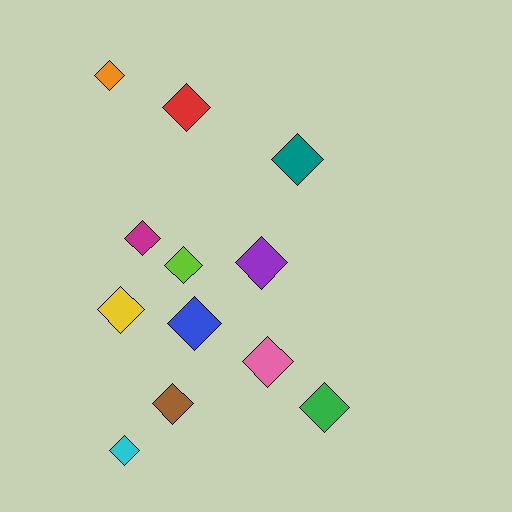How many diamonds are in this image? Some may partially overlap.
There are 12 diamonds.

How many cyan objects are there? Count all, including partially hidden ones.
There is 1 cyan object.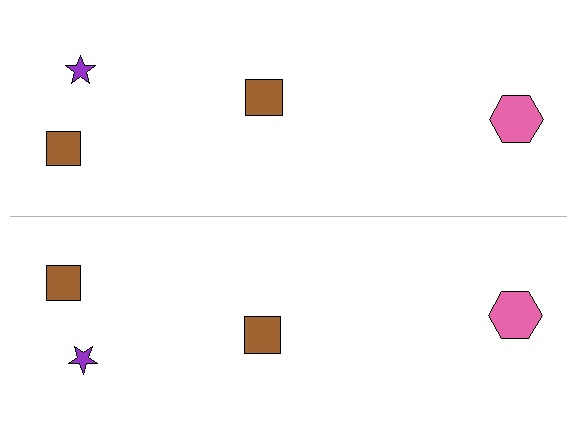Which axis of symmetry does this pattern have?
The pattern has a horizontal axis of symmetry running through the center of the image.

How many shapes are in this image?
There are 8 shapes in this image.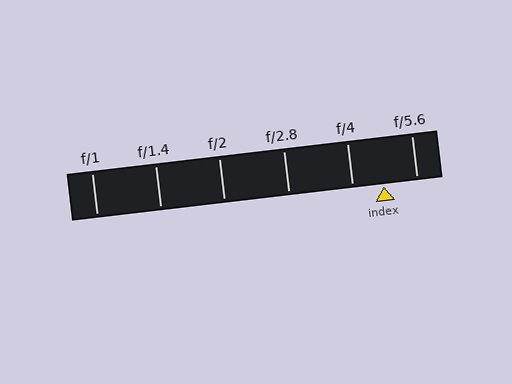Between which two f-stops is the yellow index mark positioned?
The index mark is between f/4 and f/5.6.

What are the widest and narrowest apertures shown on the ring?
The widest aperture shown is f/1 and the narrowest is f/5.6.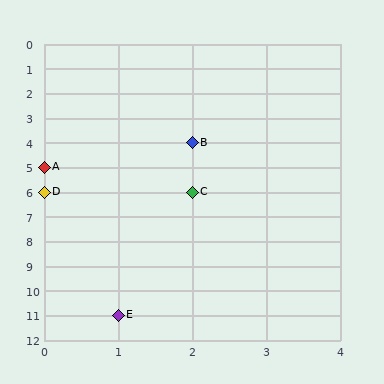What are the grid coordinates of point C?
Point C is at grid coordinates (2, 6).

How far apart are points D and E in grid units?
Points D and E are 1 column and 5 rows apart (about 5.1 grid units diagonally).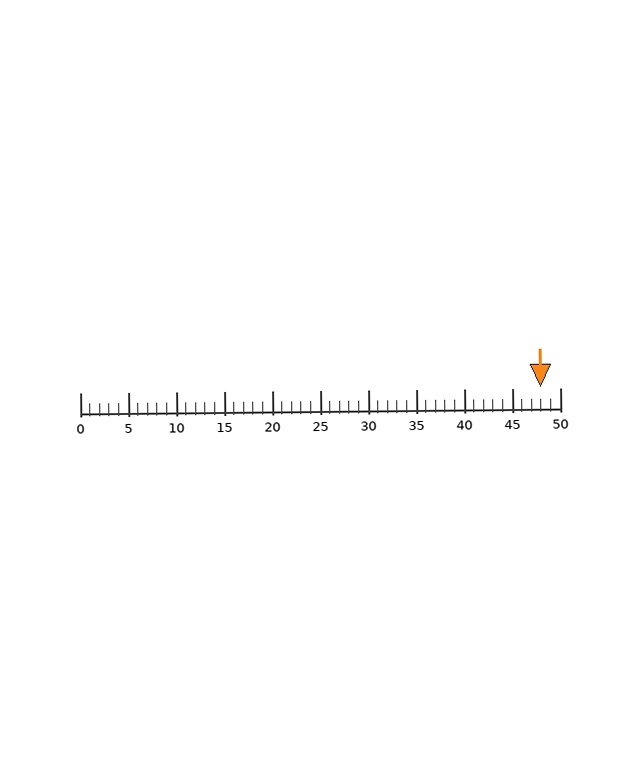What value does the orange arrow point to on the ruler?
The orange arrow points to approximately 48.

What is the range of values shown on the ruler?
The ruler shows values from 0 to 50.